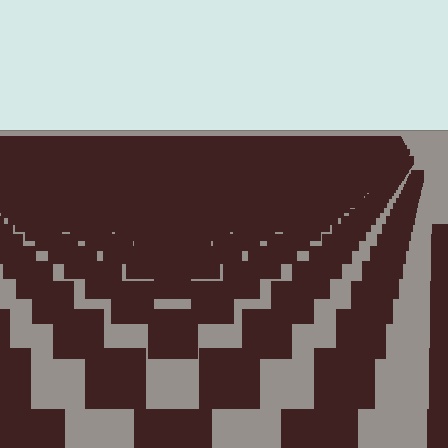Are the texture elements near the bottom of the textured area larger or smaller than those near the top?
Larger. Near the bottom, elements are closer to the viewer and appear at a bigger on-screen size.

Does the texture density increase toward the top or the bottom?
Density increases toward the top.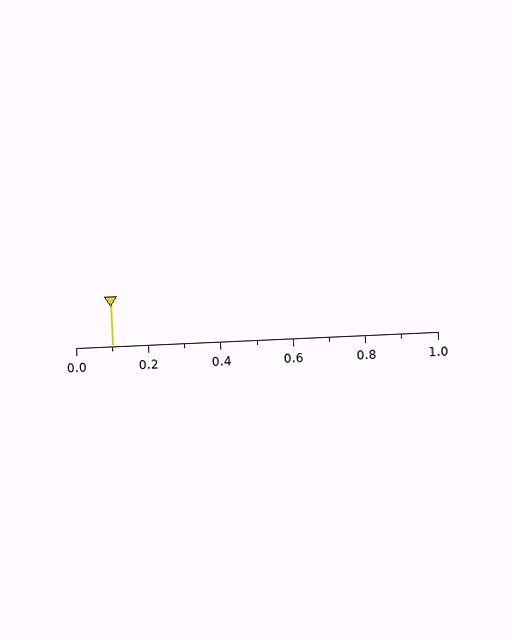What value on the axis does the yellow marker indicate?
The marker indicates approximately 0.1.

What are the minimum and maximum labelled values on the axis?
The axis runs from 0.0 to 1.0.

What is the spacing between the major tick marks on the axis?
The major ticks are spaced 0.2 apart.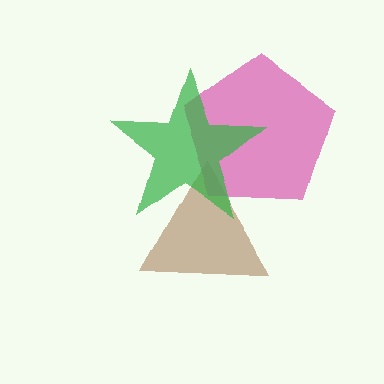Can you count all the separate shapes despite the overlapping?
Yes, there are 3 separate shapes.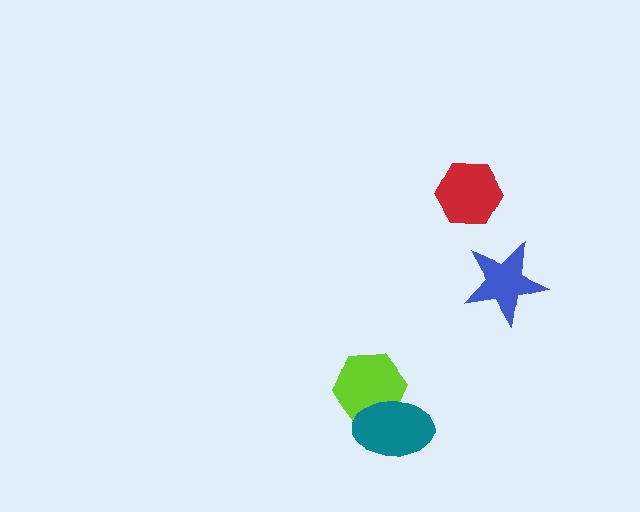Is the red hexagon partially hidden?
No, no other shape covers it.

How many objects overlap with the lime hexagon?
1 object overlaps with the lime hexagon.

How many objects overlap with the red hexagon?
0 objects overlap with the red hexagon.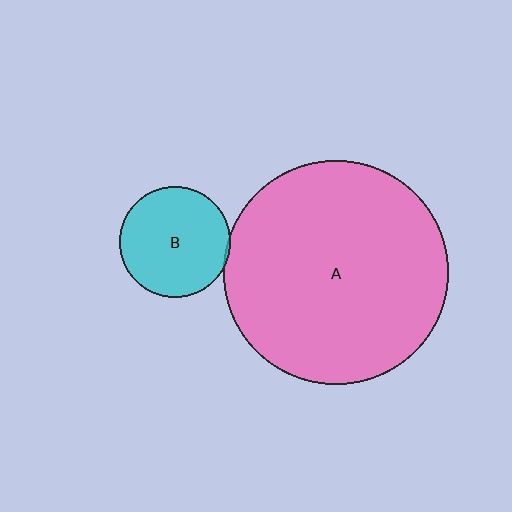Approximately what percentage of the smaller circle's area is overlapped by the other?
Approximately 5%.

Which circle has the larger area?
Circle A (pink).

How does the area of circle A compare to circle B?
Approximately 4.1 times.